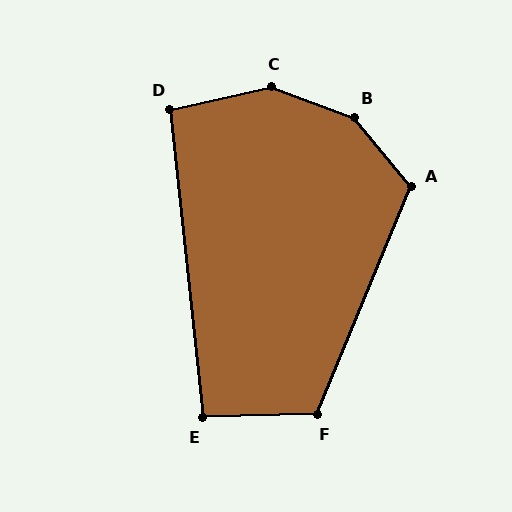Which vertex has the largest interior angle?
B, at approximately 150 degrees.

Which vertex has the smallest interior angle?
E, at approximately 95 degrees.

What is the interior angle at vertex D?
Approximately 97 degrees (obtuse).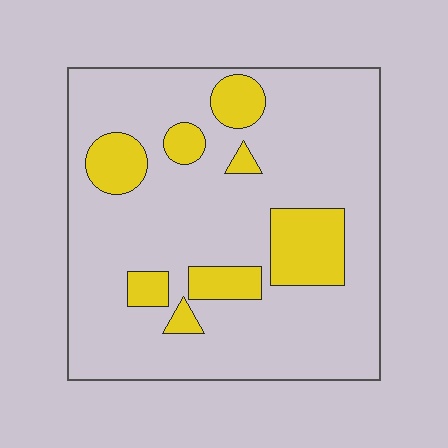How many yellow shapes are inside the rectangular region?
8.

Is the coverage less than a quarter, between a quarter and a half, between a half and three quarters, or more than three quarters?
Less than a quarter.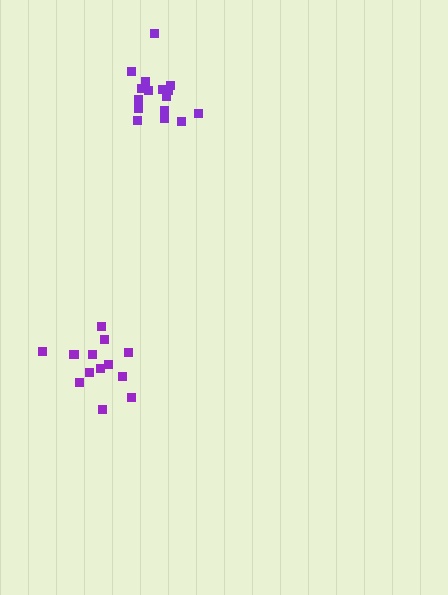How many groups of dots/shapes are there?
There are 2 groups.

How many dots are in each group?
Group 1: 13 dots, Group 2: 16 dots (29 total).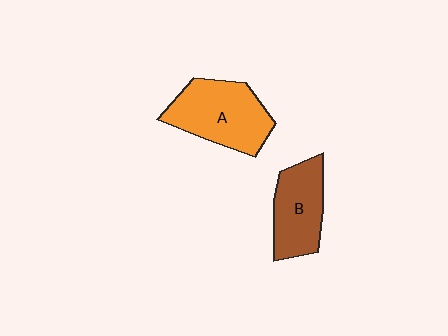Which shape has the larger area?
Shape A (orange).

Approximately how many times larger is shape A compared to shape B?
Approximately 1.3 times.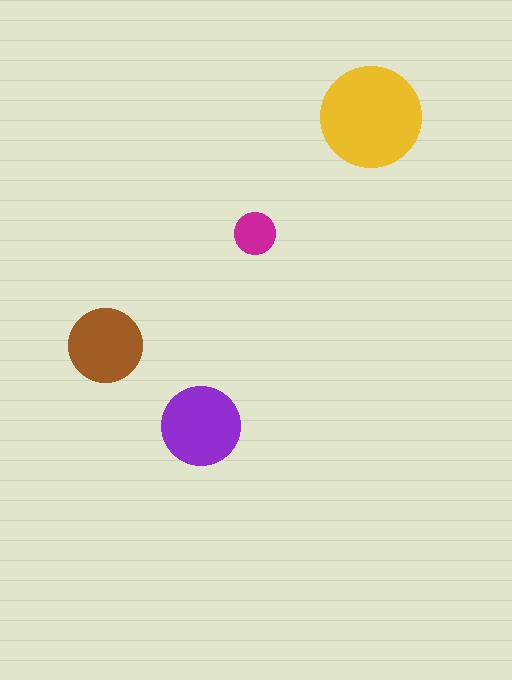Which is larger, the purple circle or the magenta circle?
The purple one.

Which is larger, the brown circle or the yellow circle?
The yellow one.